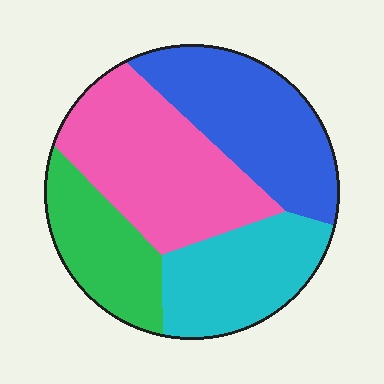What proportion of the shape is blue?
Blue covers roughly 30% of the shape.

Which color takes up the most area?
Pink, at roughly 30%.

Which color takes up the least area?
Green, at roughly 20%.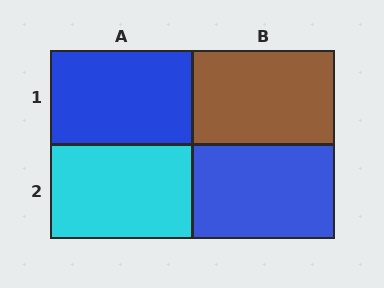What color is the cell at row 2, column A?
Cyan.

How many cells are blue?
2 cells are blue.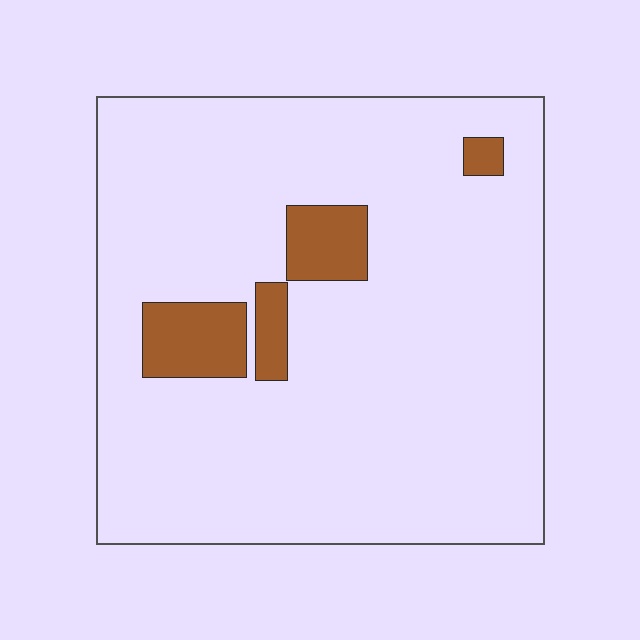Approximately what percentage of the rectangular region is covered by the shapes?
Approximately 10%.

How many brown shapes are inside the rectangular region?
4.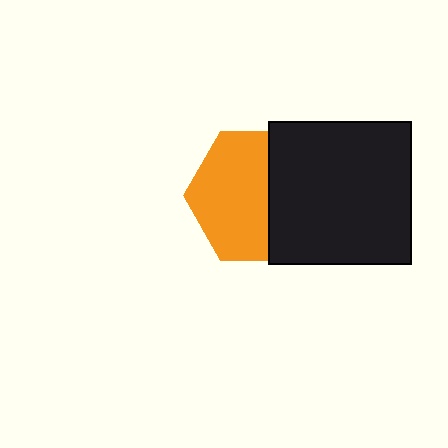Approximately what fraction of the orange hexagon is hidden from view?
Roughly 41% of the orange hexagon is hidden behind the black square.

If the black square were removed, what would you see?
You would see the complete orange hexagon.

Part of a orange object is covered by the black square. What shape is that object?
It is a hexagon.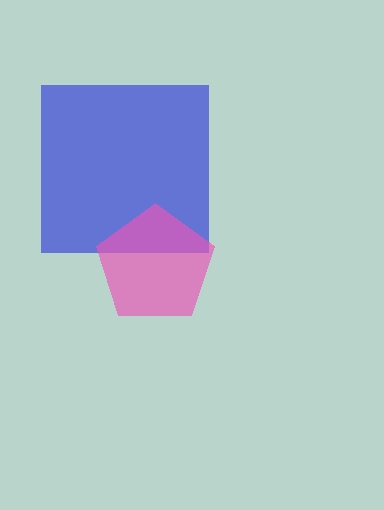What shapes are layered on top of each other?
The layered shapes are: a blue square, a pink pentagon.